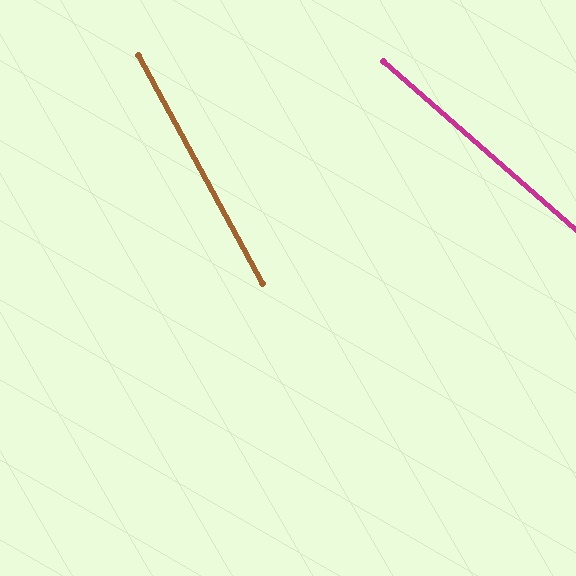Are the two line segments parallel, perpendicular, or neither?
Neither parallel nor perpendicular — they differ by about 20°.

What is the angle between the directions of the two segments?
Approximately 20 degrees.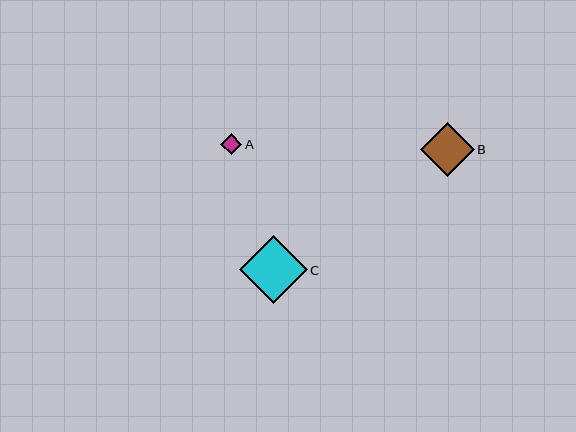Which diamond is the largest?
Diamond C is the largest with a size of approximately 68 pixels.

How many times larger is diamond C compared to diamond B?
Diamond C is approximately 1.3 times the size of diamond B.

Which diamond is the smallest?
Diamond A is the smallest with a size of approximately 21 pixels.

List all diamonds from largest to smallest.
From largest to smallest: C, B, A.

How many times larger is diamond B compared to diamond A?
Diamond B is approximately 2.6 times the size of diamond A.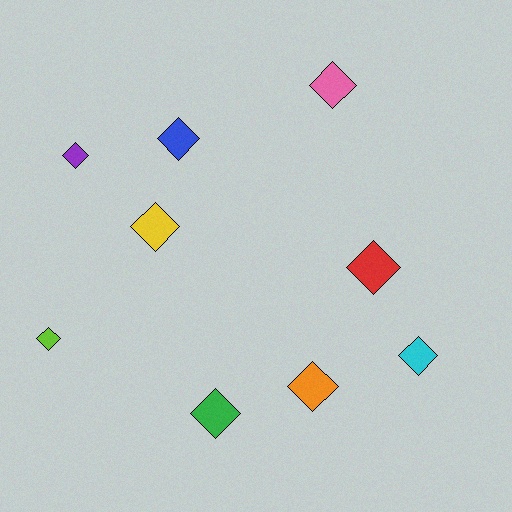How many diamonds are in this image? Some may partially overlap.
There are 9 diamonds.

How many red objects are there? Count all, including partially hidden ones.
There is 1 red object.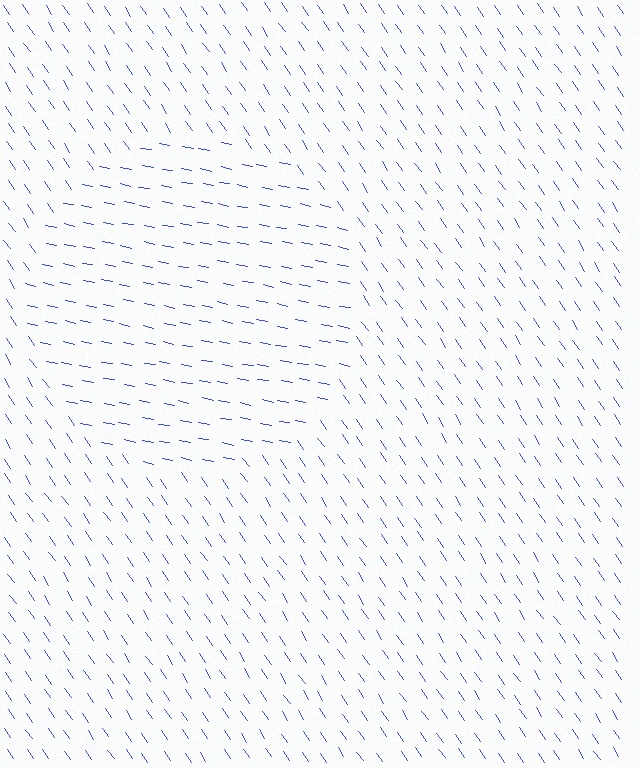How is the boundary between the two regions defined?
The boundary is defined purely by a change in line orientation (approximately 45 degrees difference). All lines are the same color and thickness.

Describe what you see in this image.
The image is filled with small blue line segments. A circle region in the image has lines oriented differently from the surrounding lines, creating a visible texture boundary.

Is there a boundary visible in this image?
Yes, there is a texture boundary formed by a change in line orientation.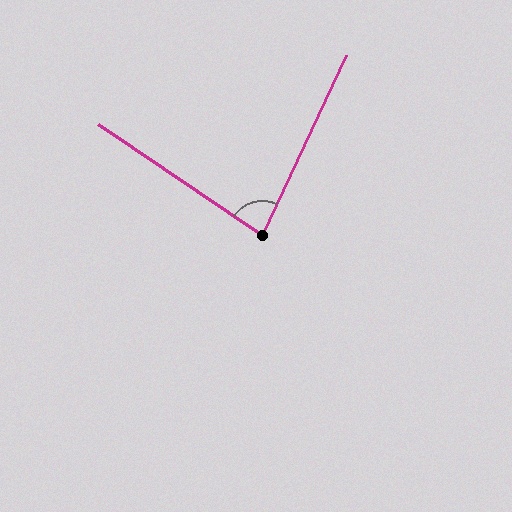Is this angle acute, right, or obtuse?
It is acute.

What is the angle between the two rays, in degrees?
Approximately 81 degrees.